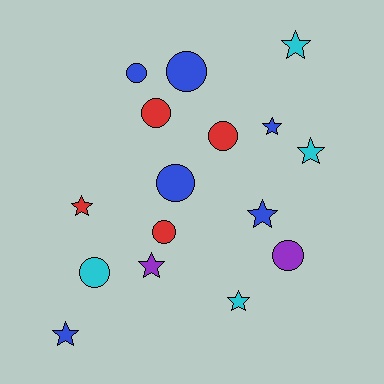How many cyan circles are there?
There is 1 cyan circle.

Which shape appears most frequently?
Circle, with 8 objects.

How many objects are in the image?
There are 16 objects.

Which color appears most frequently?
Blue, with 6 objects.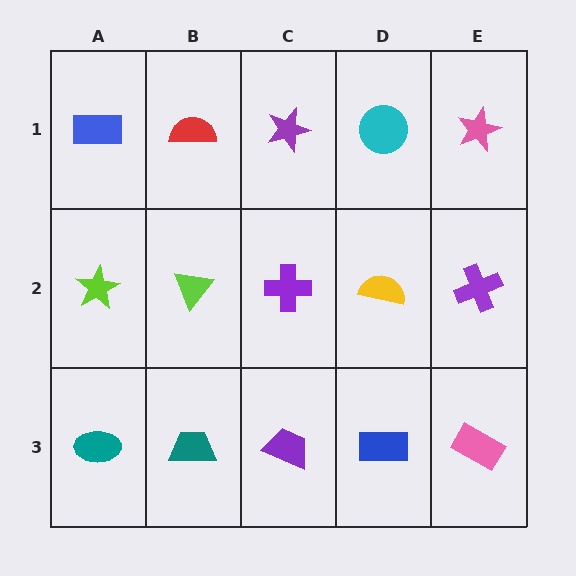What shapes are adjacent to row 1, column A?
A lime star (row 2, column A), a red semicircle (row 1, column B).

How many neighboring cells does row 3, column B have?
3.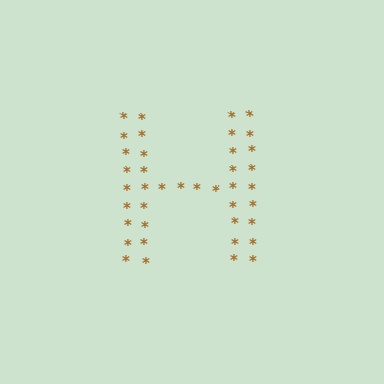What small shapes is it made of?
It is made of small asterisks.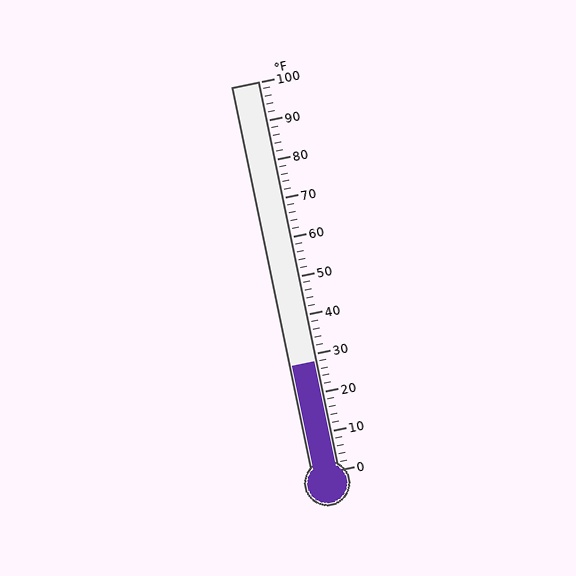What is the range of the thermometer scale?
The thermometer scale ranges from 0°F to 100°F.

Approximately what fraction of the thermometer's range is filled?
The thermometer is filled to approximately 30% of its range.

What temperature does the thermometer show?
The thermometer shows approximately 28°F.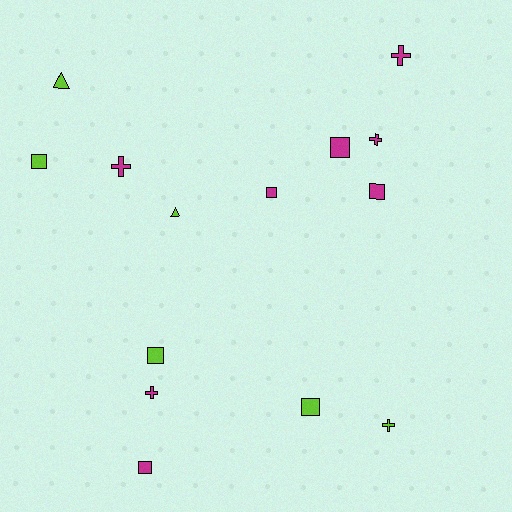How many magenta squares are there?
There are 4 magenta squares.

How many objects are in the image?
There are 14 objects.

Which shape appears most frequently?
Square, with 7 objects.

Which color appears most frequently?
Magenta, with 8 objects.